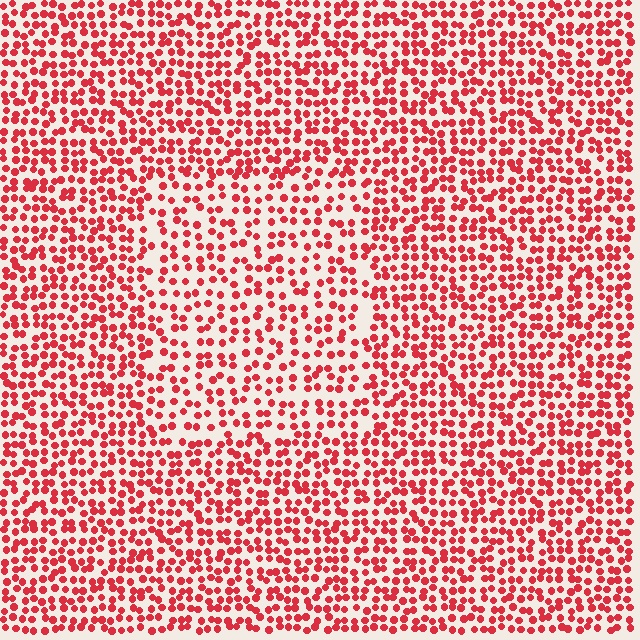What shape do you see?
I see a rectangle.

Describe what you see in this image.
The image contains small red elements arranged at two different densities. A rectangle-shaped region is visible where the elements are less densely packed than the surrounding area.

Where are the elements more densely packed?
The elements are more densely packed outside the rectangle boundary.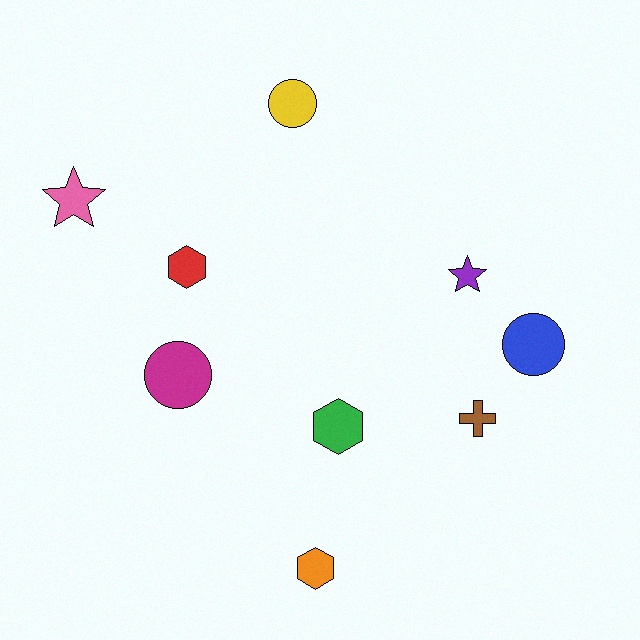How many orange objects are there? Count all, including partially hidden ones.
There is 1 orange object.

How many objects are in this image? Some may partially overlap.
There are 9 objects.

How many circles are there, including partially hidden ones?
There are 3 circles.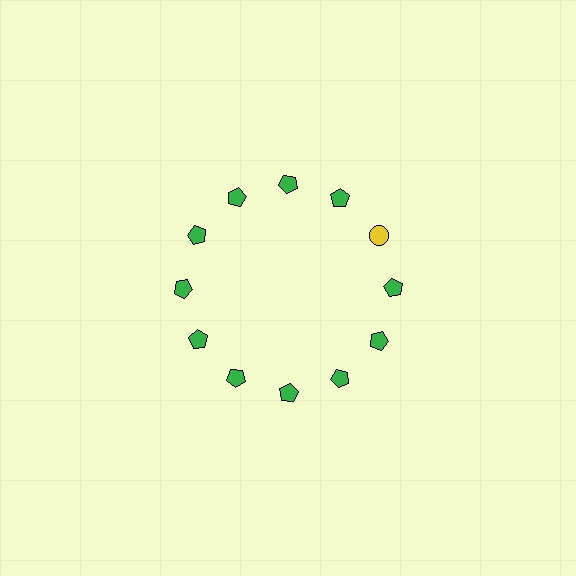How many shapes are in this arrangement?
There are 12 shapes arranged in a ring pattern.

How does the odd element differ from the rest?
It differs in both color (yellow instead of green) and shape (circle instead of pentagon).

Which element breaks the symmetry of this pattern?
The yellow circle at roughly the 2 o'clock position breaks the symmetry. All other shapes are green pentagons.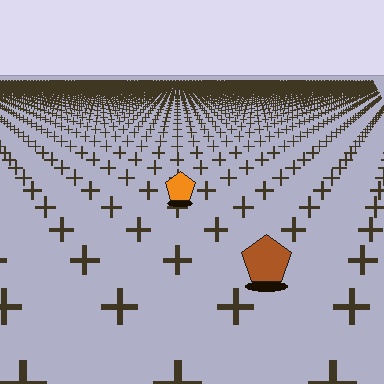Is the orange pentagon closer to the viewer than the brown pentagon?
No. The brown pentagon is closer — you can tell from the texture gradient: the ground texture is coarser near it.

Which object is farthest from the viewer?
The orange pentagon is farthest from the viewer. It appears smaller and the ground texture around it is denser.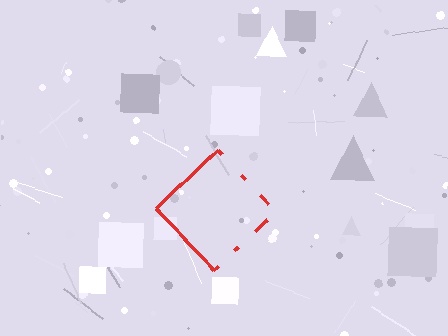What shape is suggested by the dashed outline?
The dashed outline suggests a diamond.